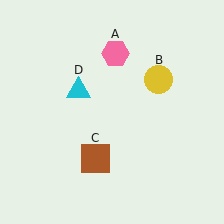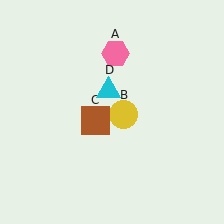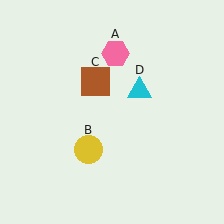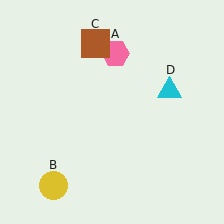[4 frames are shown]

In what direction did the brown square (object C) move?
The brown square (object C) moved up.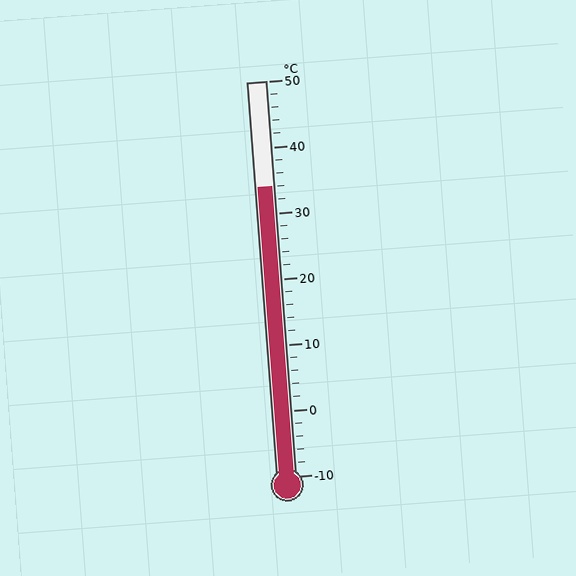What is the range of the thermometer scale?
The thermometer scale ranges from -10°C to 50°C.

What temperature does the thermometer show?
The thermometer shows approximately 34°C.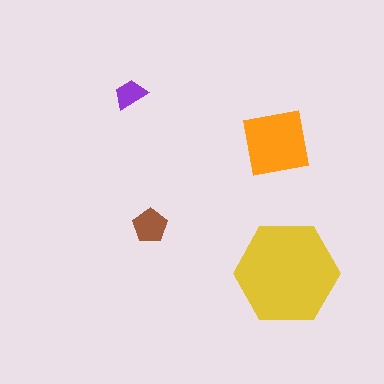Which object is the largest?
The yellow hexagon.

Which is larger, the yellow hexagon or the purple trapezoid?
The yellow hexagon.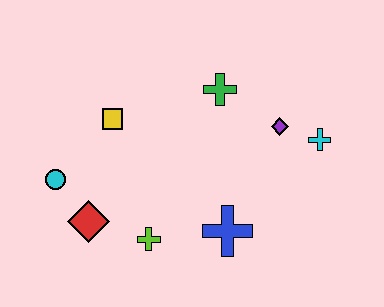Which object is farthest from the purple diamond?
The cyan circle is farthest from the purple diamond.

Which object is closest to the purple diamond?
The cyan cross is closest to the purple diamond.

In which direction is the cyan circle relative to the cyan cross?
The cyan circle is to the left of the cyan cross.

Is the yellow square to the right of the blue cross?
No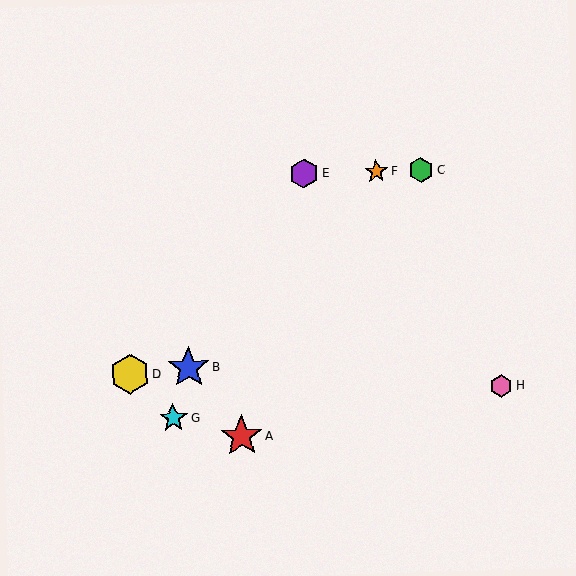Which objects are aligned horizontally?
Objects C, E, F are aligned horizontally.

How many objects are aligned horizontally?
3 objects (C, E, F) are aligned horizontally.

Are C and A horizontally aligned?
No, C is at y≈170 and A is at y≈436.